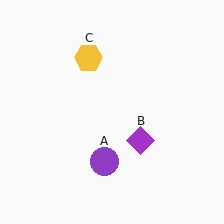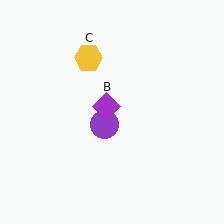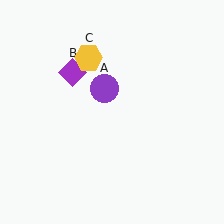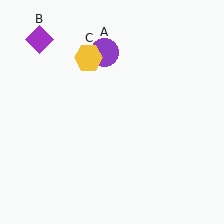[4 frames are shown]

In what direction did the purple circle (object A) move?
The purple circle (object A) moved up.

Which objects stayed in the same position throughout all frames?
Yellow hexagon (object C) remained stationary.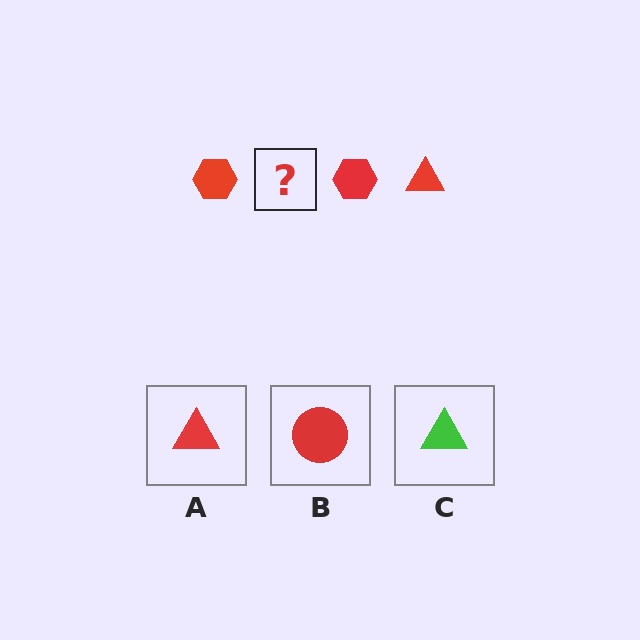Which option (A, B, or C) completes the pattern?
A.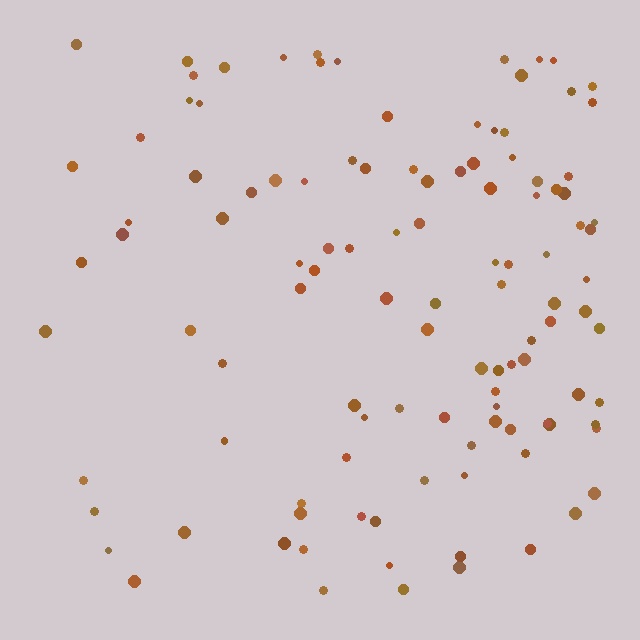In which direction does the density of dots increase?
From left to right, with the right side densest.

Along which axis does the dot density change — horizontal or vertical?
Horizontal.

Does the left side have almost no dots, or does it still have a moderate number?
Still a moderate number, just noticeably fewer than the right.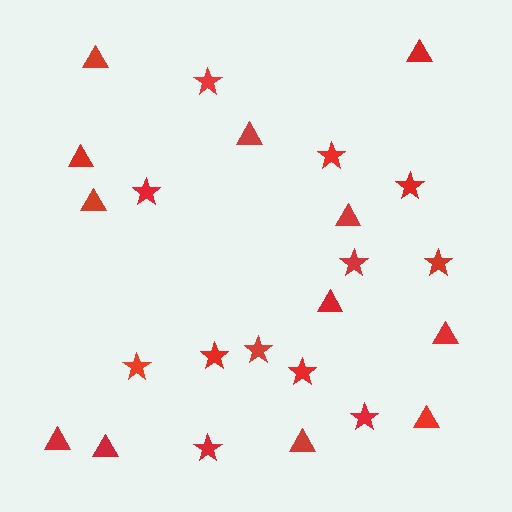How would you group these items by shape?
There are 2 groups: one group of stars (12) and one group of triangles (12).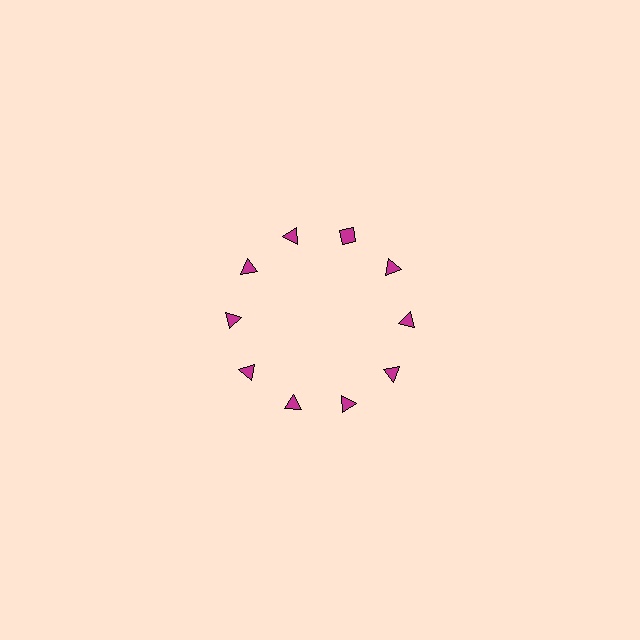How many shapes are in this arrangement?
There are 10 shapes arranged in a ring pattern.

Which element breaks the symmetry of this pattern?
The magenta diamond at roughly the 1 o'clock position breaks the symmetry. All other shapes are magenta triangles.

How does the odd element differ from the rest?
It has a different shape: diamond instead of triangle.